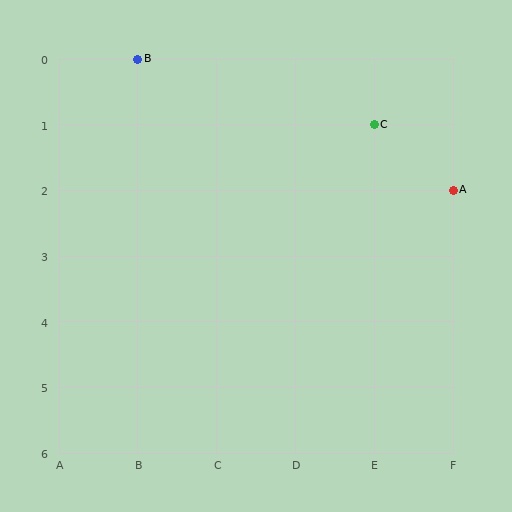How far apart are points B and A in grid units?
Points B and A are 4 columns and 2 rows apart (about 4.5 grid units diagonally).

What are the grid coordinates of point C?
Point C is at grid coordinates (E, 1).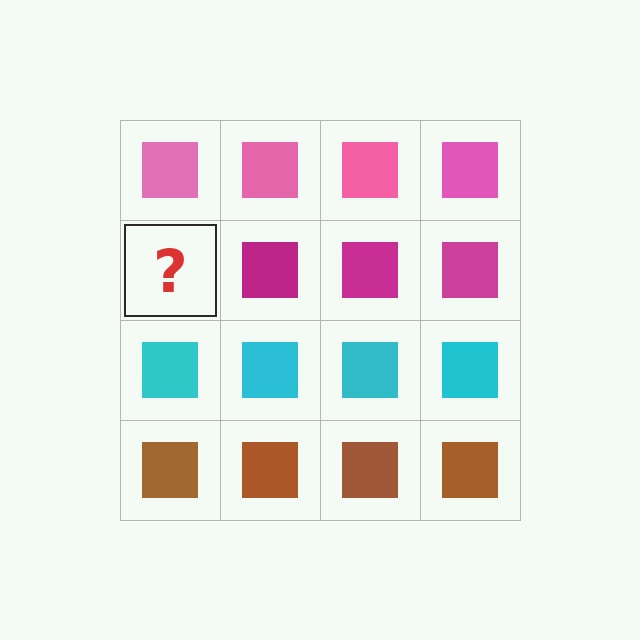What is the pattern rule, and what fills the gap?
The rule is that each row has a consistent color. The gap should be filled with a magenta square.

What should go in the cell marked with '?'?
The missing cell should contain a magenta square.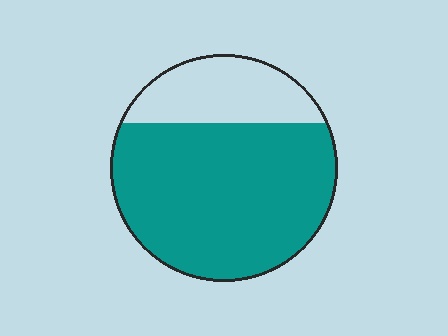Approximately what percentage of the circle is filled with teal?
Approximately 75%.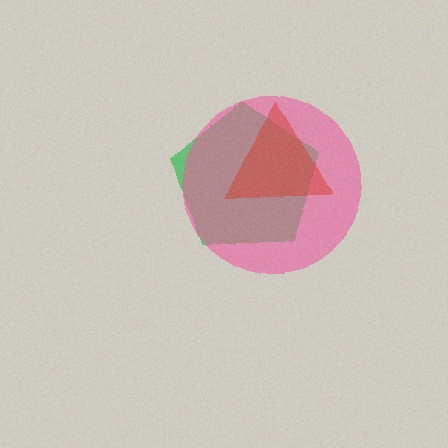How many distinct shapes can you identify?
There are 3 distinct shapes: a green pentagon, a pink circle, a red triangle.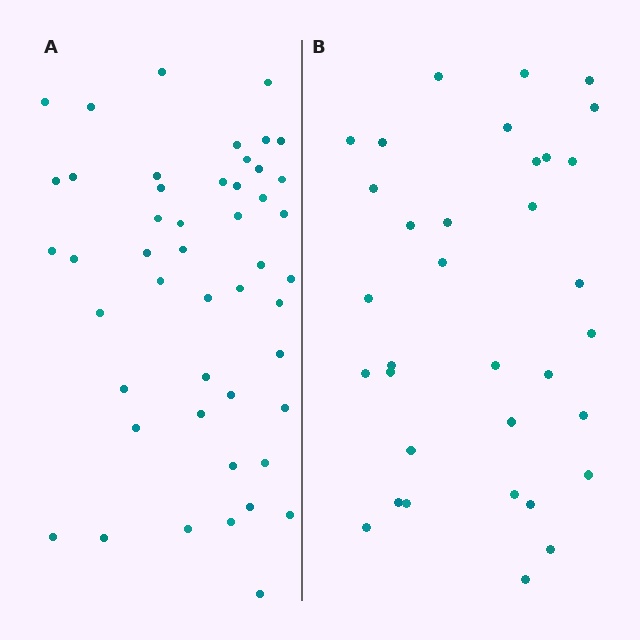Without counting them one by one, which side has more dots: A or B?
Region A (the left region) has more dots.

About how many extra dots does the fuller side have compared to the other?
Region A has approximately 15 more dots than region B.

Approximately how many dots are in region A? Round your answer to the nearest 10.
About 50 dots. (The exact count is 48, which rounds to 50.)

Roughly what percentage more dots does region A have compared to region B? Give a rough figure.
About 40% more.